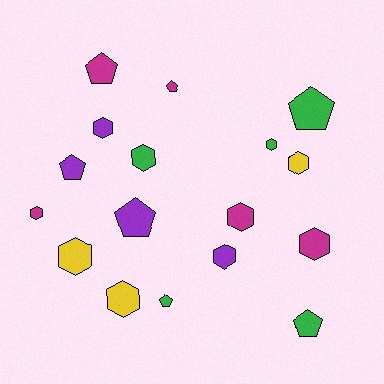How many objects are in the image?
There are 17 objects.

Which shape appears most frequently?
Hexagon, with 10 objects.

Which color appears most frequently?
Green, with 5 objects.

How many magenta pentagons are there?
There are 2 magenta pentagons.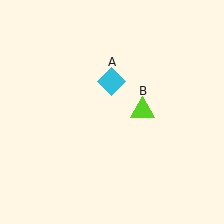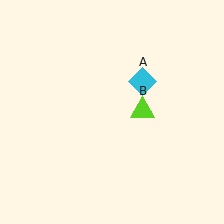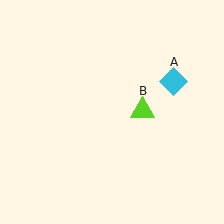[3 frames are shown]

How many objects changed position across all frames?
1 object changed position: cyan diamond (object A).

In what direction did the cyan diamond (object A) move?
The cyan diamond (object A) moved right.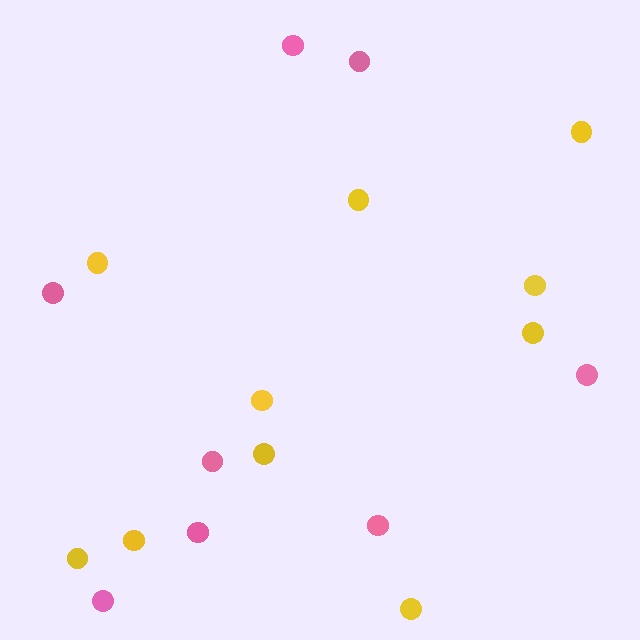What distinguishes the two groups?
There are 2 groups: one group of pink circles (8) and one group of yellow circles (10).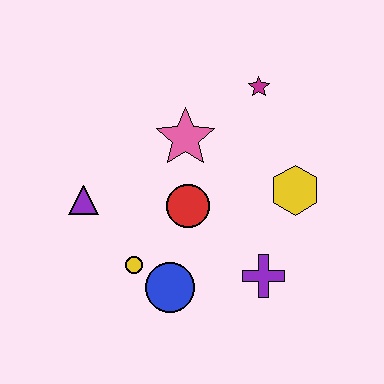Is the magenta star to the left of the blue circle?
No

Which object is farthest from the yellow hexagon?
The purple triangle is farthest from the yellow hexagon.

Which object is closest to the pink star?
The red circle is closest to the pink star.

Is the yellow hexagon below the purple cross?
No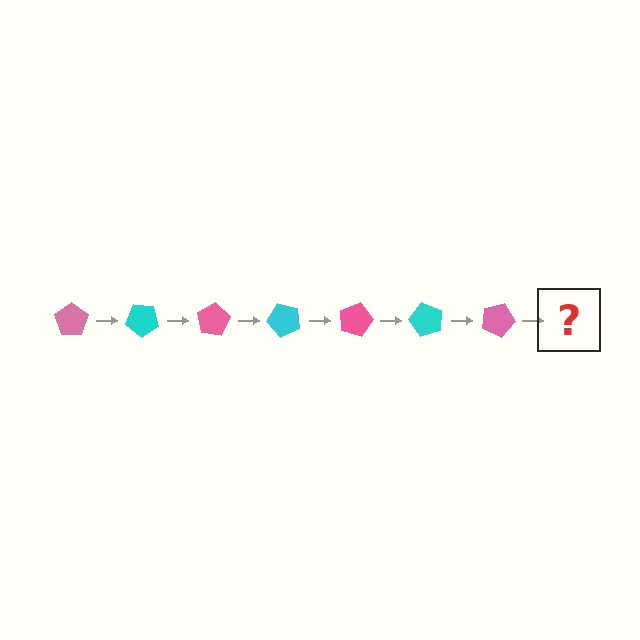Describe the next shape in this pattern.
It should be a cyan pentagon, rotated 280 degrees from the start.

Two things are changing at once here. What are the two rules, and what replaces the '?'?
The two rules are that it rotates 40 degrees each step and the color cycles through pink and cyan. The '?' should be a cyan pentagon, rotated 280 degrees from the start.